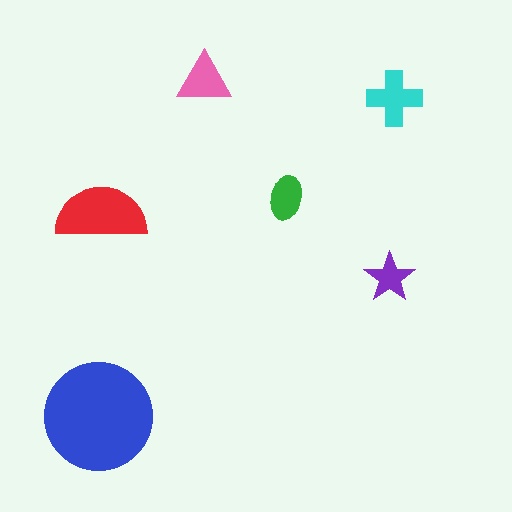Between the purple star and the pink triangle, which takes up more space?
The pink triangle.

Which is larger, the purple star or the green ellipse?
The green ellipse.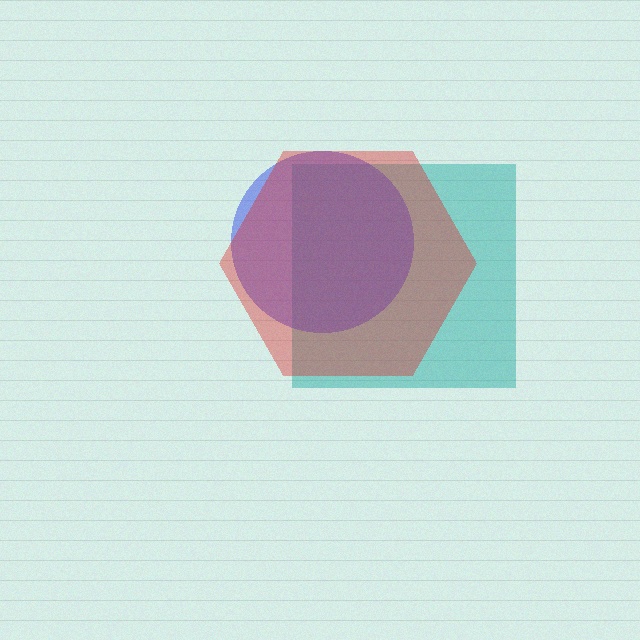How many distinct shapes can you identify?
There are 3 distinct shapes: a teal square, a blue circle, a red hexagon.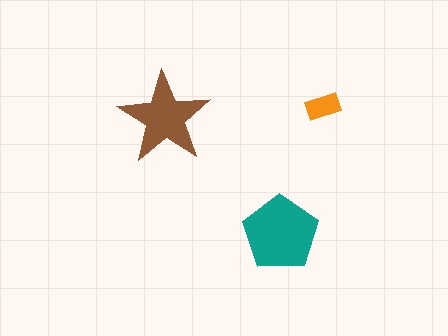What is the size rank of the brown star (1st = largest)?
2nd.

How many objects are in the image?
There are 3 objects in the image.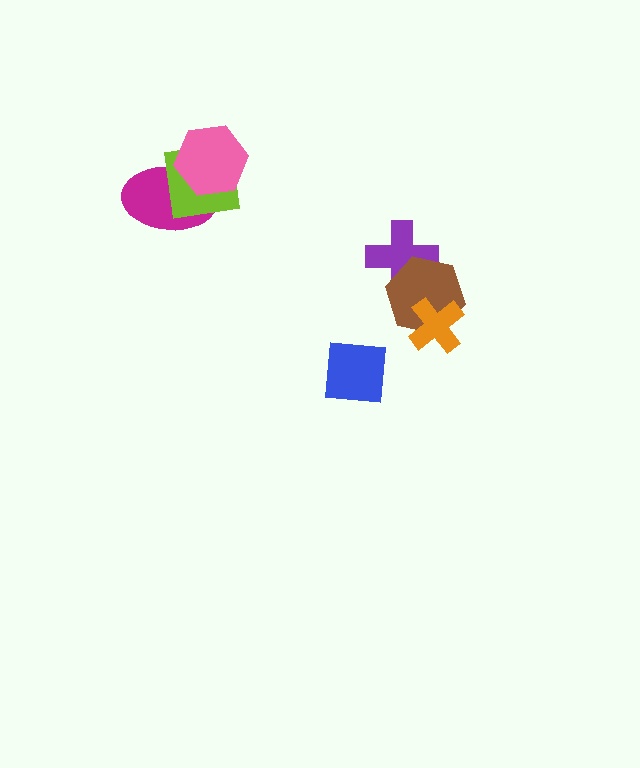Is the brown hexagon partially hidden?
Yes, it is partially covered by another shape.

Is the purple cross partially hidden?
Yes, it is partially covered by another shape.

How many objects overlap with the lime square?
2 objects overlap with the lime square.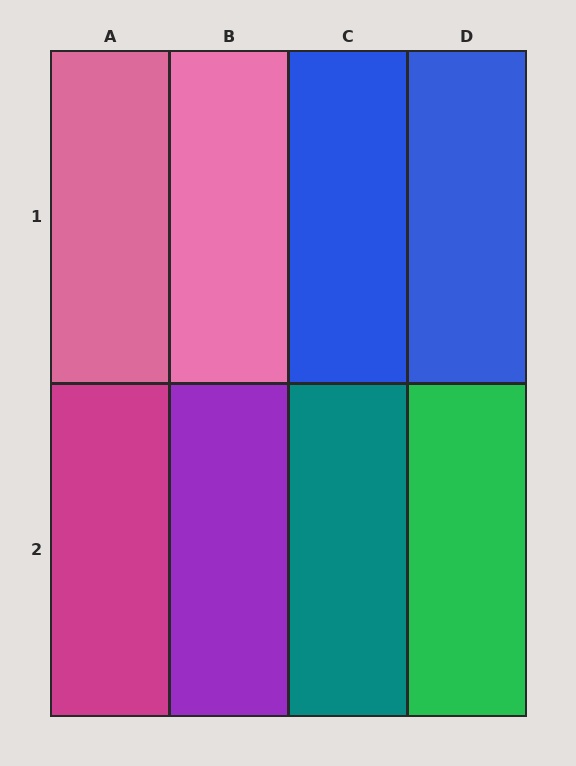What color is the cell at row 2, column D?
Green.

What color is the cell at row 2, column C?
Teal.